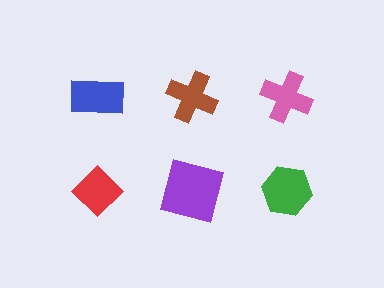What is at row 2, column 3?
A green hexagon.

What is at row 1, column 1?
A blue rectangle.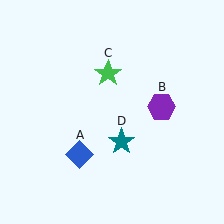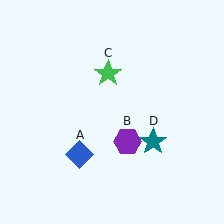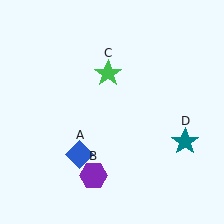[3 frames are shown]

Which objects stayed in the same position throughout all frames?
Blue diamond (object A) and green star (object C) remained stationary.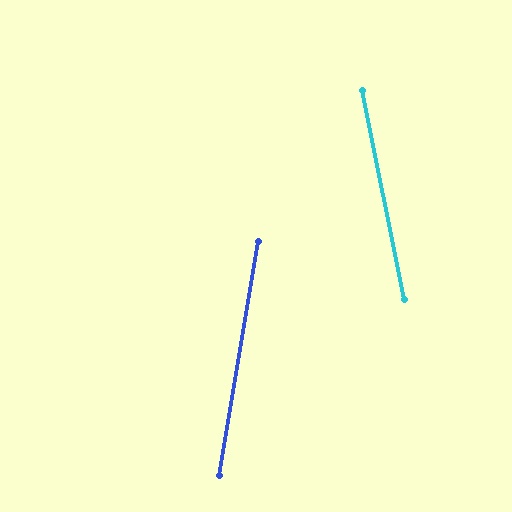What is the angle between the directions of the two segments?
Approximately 21 degrees.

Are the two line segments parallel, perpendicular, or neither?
Neither parallel nor perpendicular — they differ by about 21°.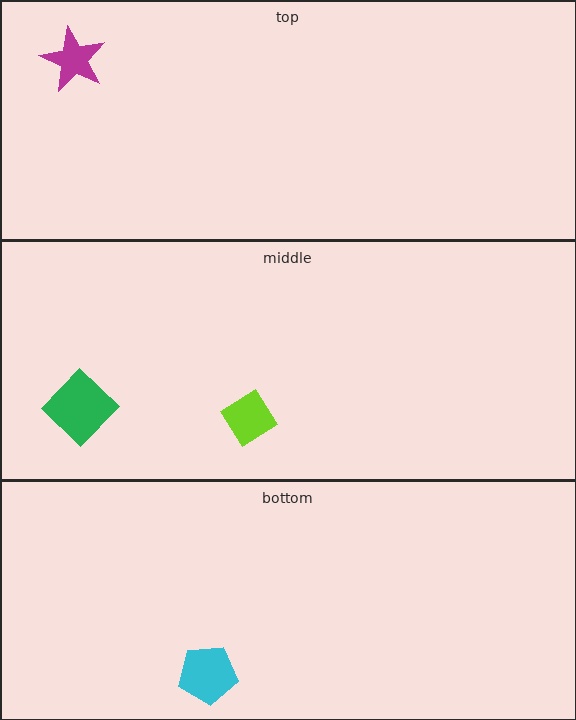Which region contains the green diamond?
The middle region.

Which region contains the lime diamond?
The middle region.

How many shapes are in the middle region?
2.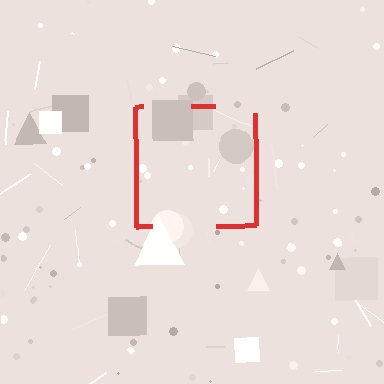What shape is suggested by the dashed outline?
The dashed outline suggests a square.